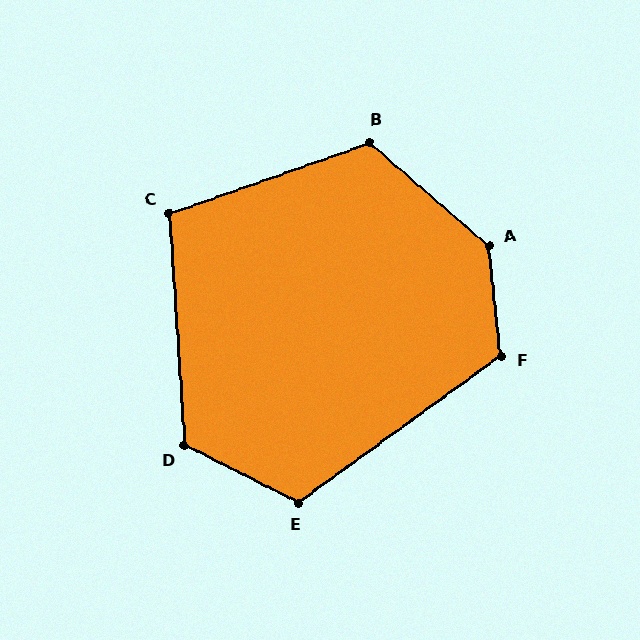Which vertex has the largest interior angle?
A, at approximately 137 degrees.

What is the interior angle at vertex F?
Approximately 120 degrees (obtuse).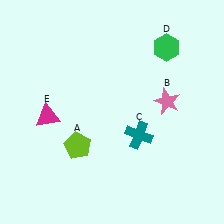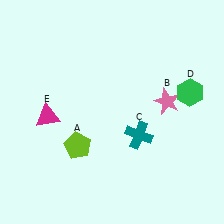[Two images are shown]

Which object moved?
The green hexagon (D) moved down.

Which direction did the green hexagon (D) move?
The green hexagon (D) moved down.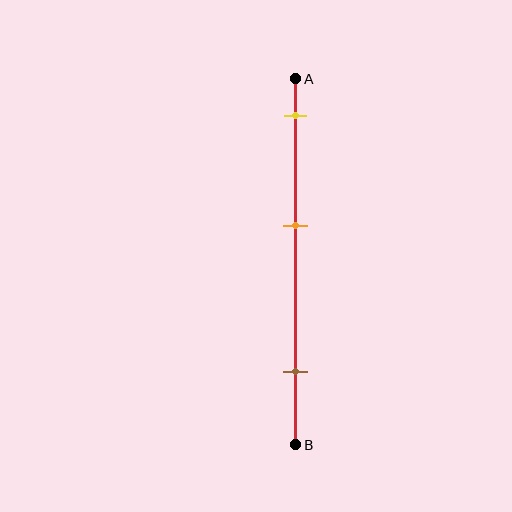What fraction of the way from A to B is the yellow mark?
The yellow mark is approximately 10% (0.1) of the way from A to B.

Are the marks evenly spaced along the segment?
Yes, the marks are approximately evenly spaced.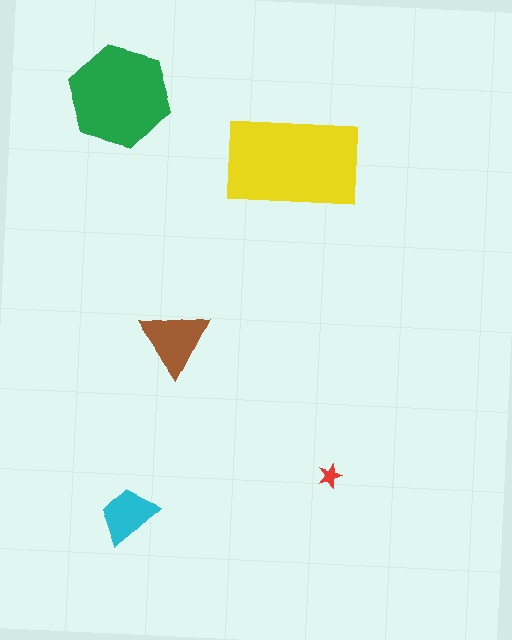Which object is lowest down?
The cyan trapezoid is bottommost.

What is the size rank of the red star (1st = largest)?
5th.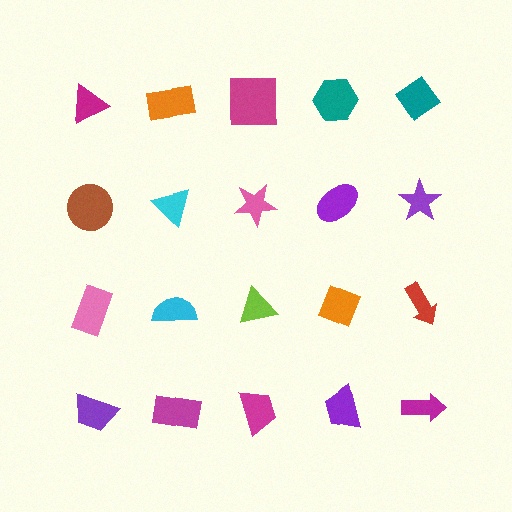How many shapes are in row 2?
5 shapes.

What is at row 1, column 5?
A teal diamond.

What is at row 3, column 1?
A pink rectangle.